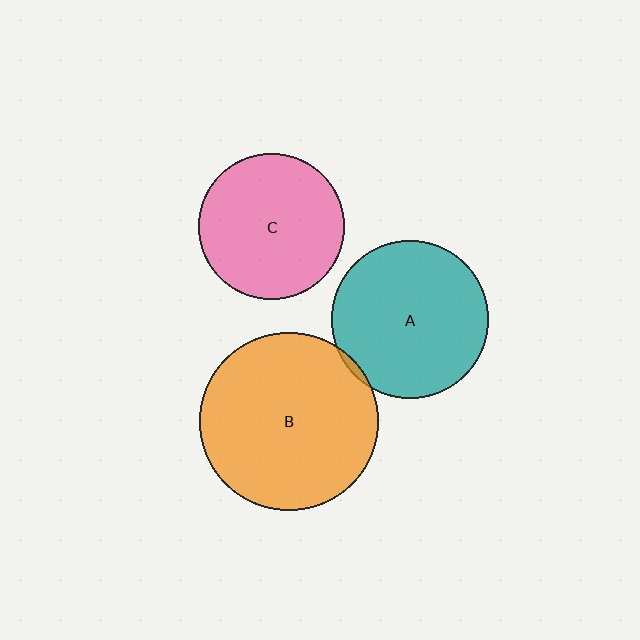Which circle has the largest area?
Circle B (orange).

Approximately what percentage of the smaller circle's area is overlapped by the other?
Approximately 5%.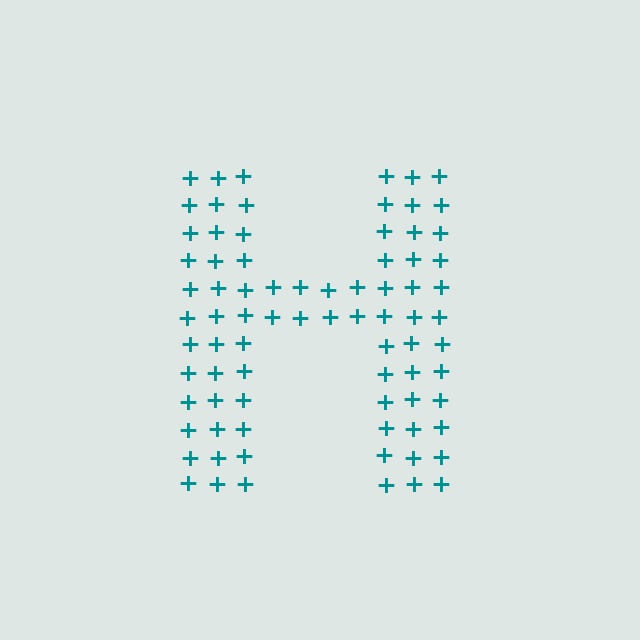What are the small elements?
The small elements are plus signs.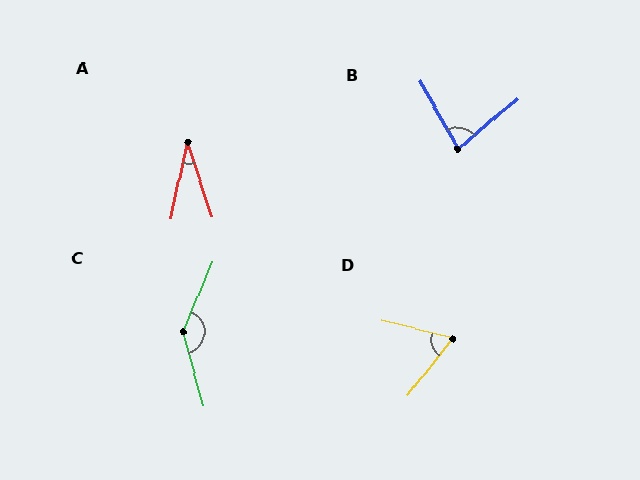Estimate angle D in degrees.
Approximately 66 degrees.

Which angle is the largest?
C, at approximately 142 degrees.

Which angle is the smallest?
A, at approximately 30 degrees.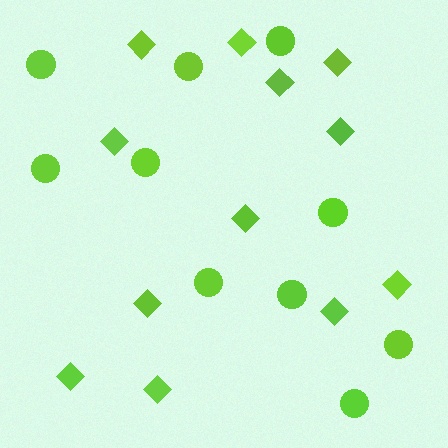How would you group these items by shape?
There are 2 groups: one group of diamonds (12) and one group of circles (10).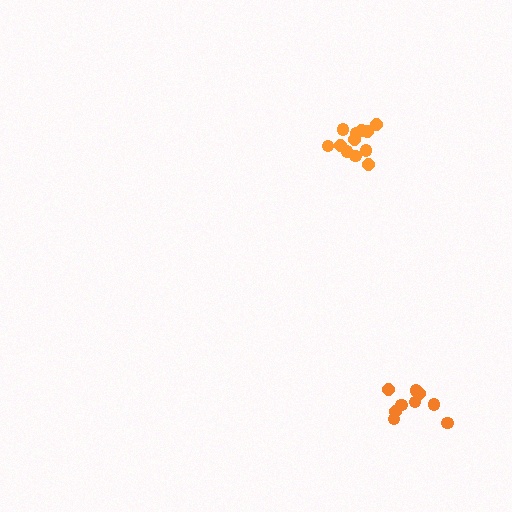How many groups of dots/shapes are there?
There are 2 groups.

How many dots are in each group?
Group 1: 9 dots, Group 2: 12 dots (21 total).